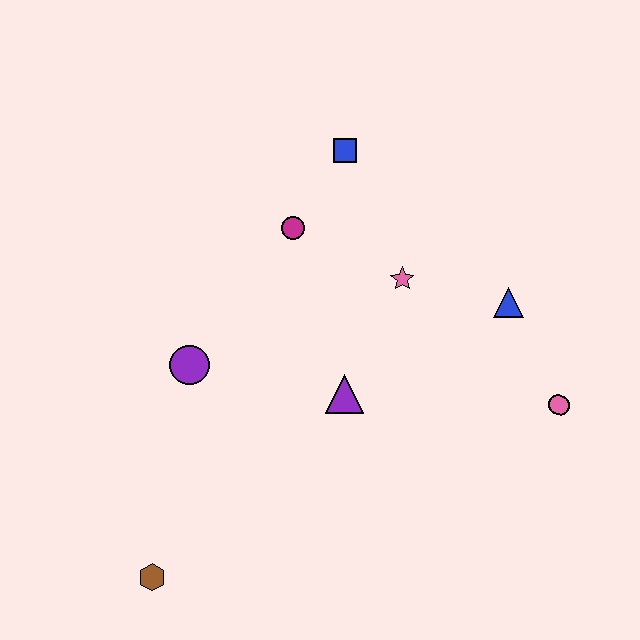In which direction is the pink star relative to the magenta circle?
The pink star is to the right of the magenta circle.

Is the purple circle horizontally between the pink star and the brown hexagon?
Yes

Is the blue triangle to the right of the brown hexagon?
Yes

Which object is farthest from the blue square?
The brown hexagon is farthest from the blue square.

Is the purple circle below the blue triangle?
Yes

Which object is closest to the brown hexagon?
The purple circle is closest to the brown hexagon.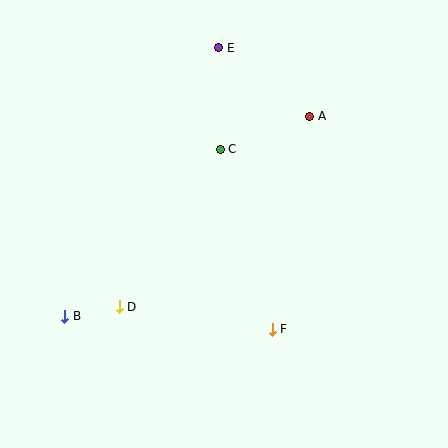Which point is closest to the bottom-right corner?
Point F is closest to the bottom-right corner.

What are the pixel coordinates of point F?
Point F is at (272, 329).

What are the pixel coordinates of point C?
Point C is at (220, 149).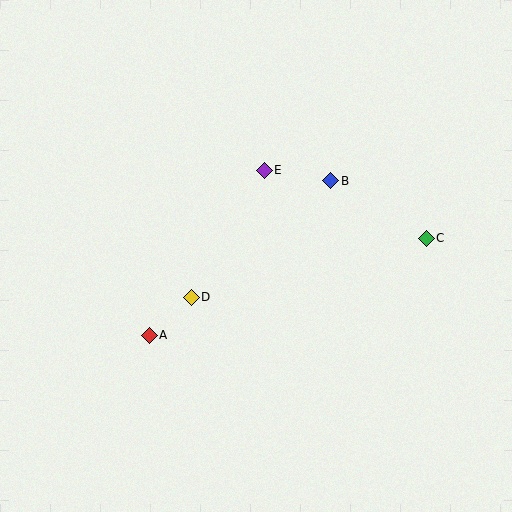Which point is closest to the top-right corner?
Point C is closest to the top-right corner.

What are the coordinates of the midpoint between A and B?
The midpoint between A and B is at (240, 258).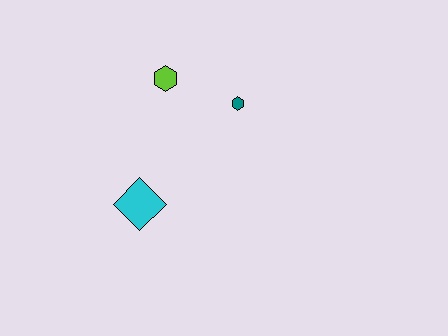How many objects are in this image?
There are 3 objects.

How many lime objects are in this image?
There is 1 lime object.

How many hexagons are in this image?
There are 2 hexagons.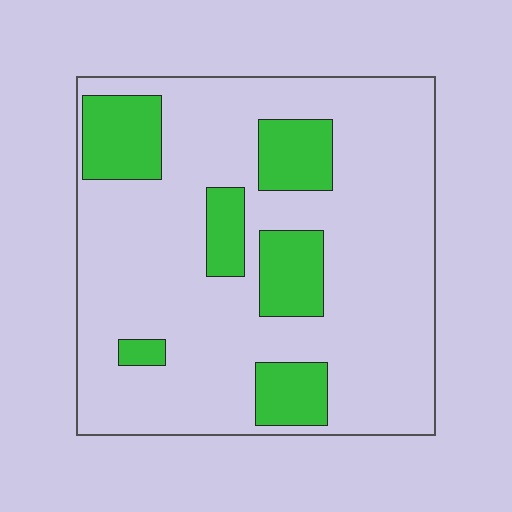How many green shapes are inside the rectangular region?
6.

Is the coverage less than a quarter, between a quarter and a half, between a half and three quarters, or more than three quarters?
Less than a quarter.